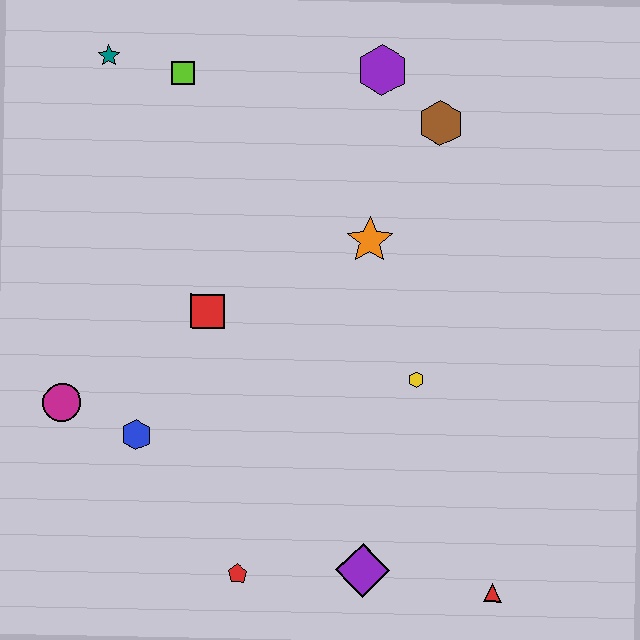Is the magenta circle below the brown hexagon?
Yes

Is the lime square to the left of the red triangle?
Yes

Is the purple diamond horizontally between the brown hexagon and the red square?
Yes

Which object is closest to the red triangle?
The purple diamond is closest to the red triangle.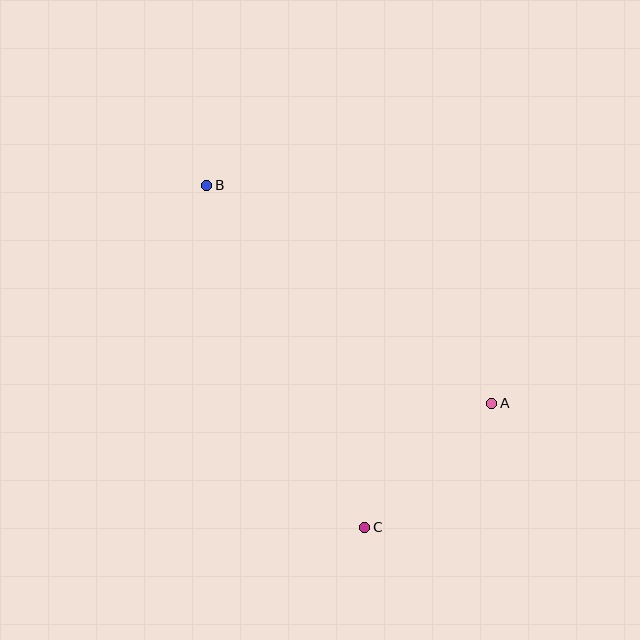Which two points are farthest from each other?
Points B and C are farthest from each other.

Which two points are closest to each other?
Points A and C are closest to each other.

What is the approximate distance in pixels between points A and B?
The distance between A and B is approximately 359 pixels.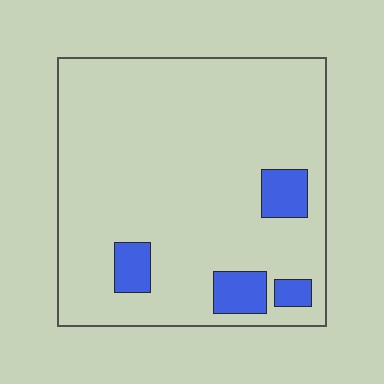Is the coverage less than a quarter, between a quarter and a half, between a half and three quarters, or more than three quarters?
Less than a quarter.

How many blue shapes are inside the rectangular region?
4.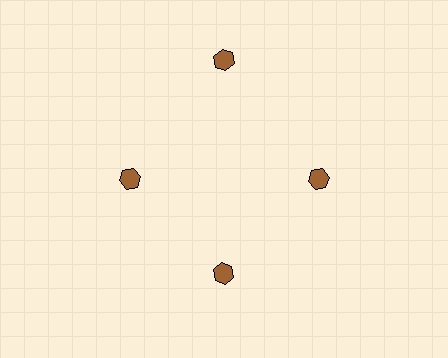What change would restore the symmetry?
The symmetry would be restored by moving it inward, back onto the ring so that all 4 hexagons sit at equal angles and equal distance from the center.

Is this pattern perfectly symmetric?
No. The 4 brown hexagons are arranged in a ring, but one element near the 12 o'clock position is pushed outward from the center, breaking the 4-fold rotational symmetry.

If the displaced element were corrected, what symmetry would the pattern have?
It would have 4-fold rotational symmetry — the pattern would map onto itself every 90 degrees.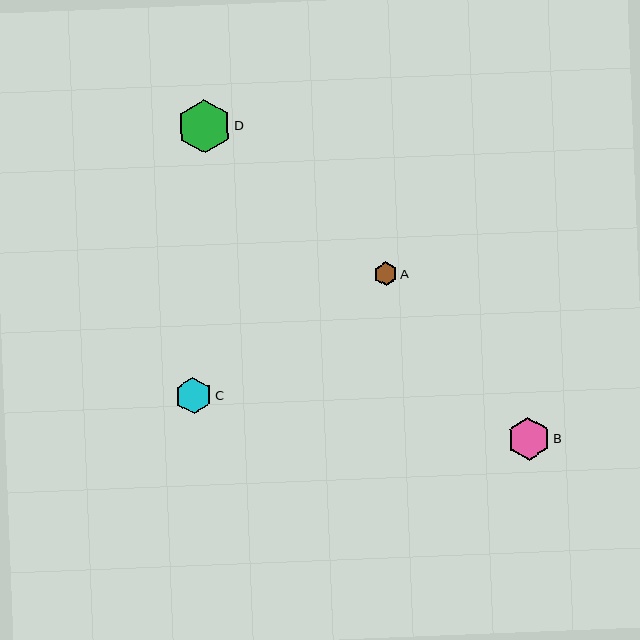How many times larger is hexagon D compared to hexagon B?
Hexagon D is approximately 1.2 times the size of hexagon B.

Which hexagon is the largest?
Hexagon D is the largest with a size of approximately 54 pixels.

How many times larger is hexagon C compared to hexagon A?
Hexagon C is approximately 1.5 times the size of hexagon A.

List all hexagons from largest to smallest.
From largest to smallest: D, B, C, A.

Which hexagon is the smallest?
Hexagon A is the smallest with a size of approximately 24 pixels.